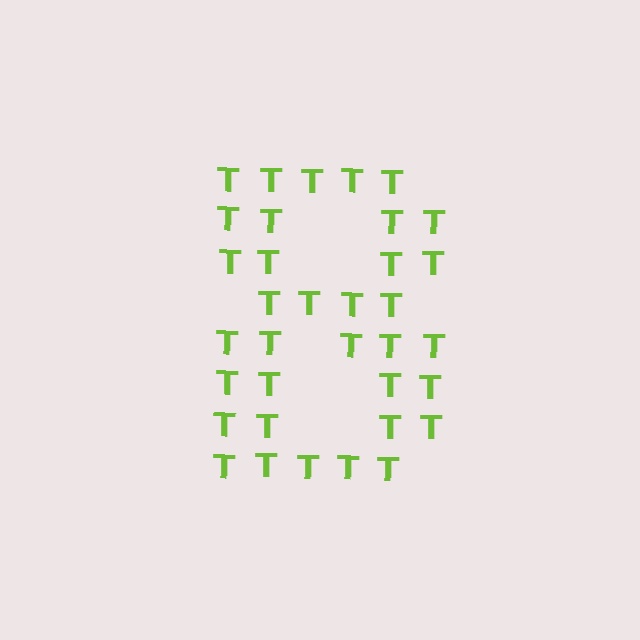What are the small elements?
The small elements are letter T's.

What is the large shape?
The large shape is the digit 8.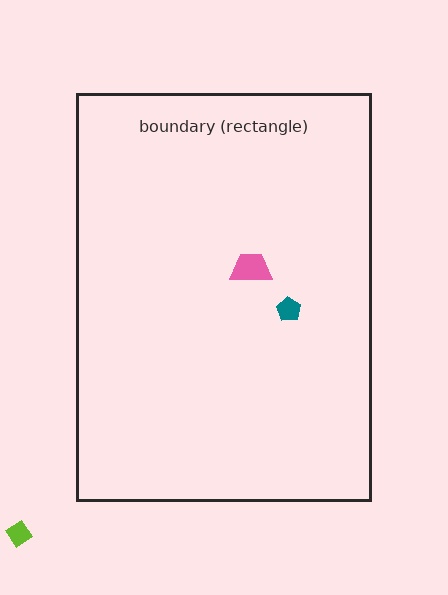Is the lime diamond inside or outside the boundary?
Outside.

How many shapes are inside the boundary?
2 inside, 1 outside.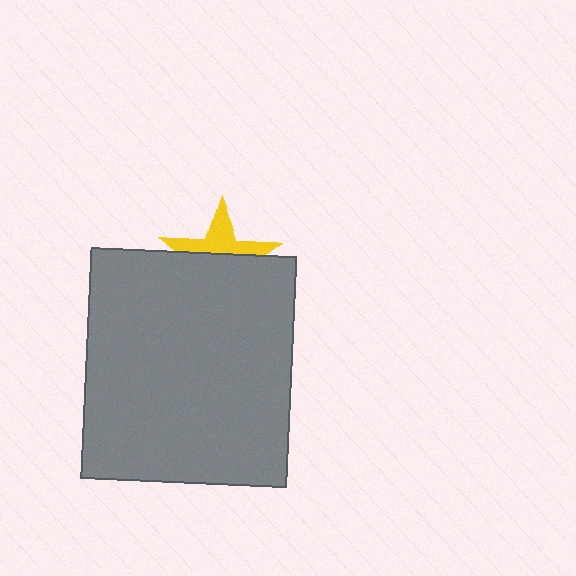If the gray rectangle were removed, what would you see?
You would see the complete yellow star.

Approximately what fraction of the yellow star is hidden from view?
Roughly 60% of the yellow star is hidden behind the gray rectangle.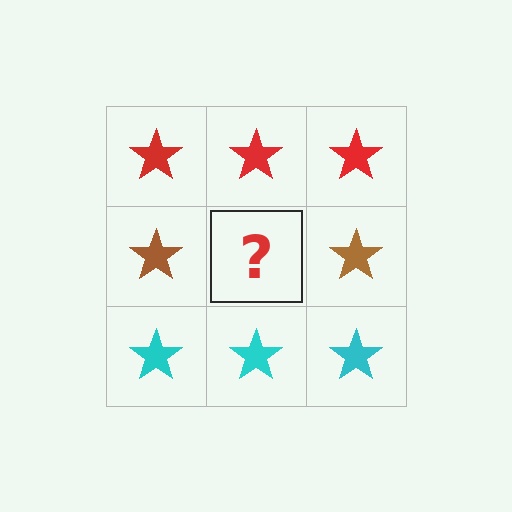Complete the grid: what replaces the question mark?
The question mark should be replaced with a brown star.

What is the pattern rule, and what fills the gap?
The rule is that each row has a consistent color. The gap should be filled with a brown star.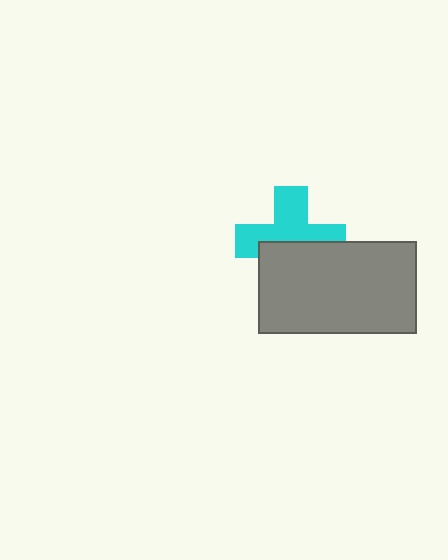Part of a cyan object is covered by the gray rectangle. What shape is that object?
It is a cross.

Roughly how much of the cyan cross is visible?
About half of it is visible (roughly 57%).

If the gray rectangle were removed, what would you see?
You would see the complete cyan cross.